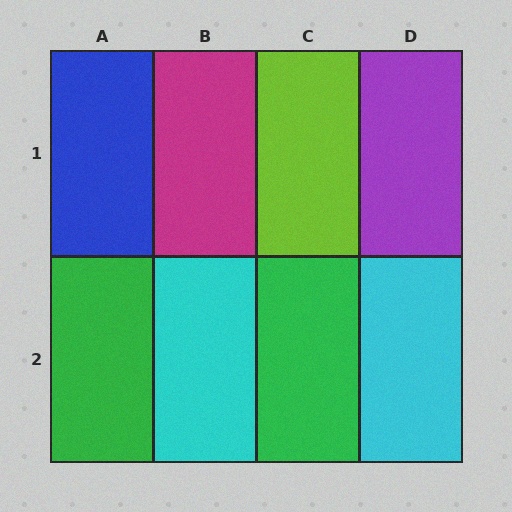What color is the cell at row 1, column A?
Blue.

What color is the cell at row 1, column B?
Magenta.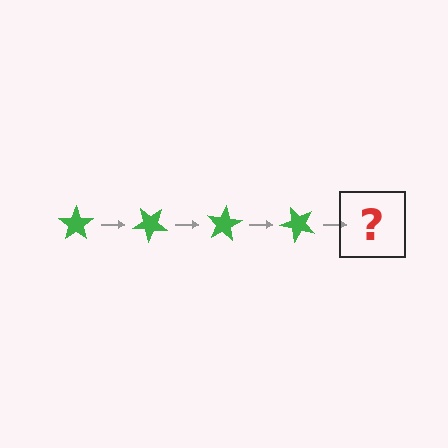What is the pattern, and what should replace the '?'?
The pattern is that the star rotates 40 degrees each step. The '?' should be a green star rotated 160 degrees.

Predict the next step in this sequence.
The next step is a green star rotated 160 degrees.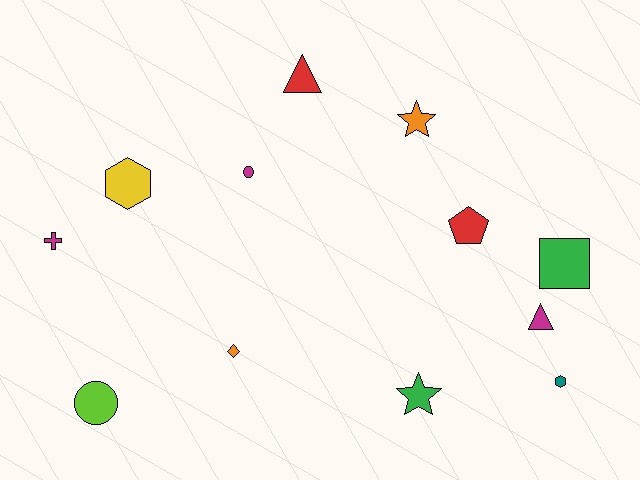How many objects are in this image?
There are 12 objects.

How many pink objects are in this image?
There are no pink objects.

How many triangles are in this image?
There are 2 triangles.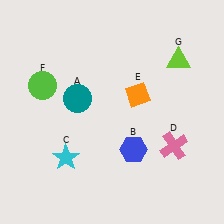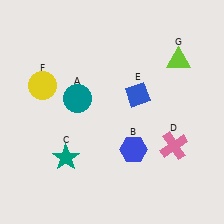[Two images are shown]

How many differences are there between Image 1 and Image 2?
There are 3 differences between the two images.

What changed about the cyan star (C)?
In Image 1, C is cyan. In Image 2, it changed to teal.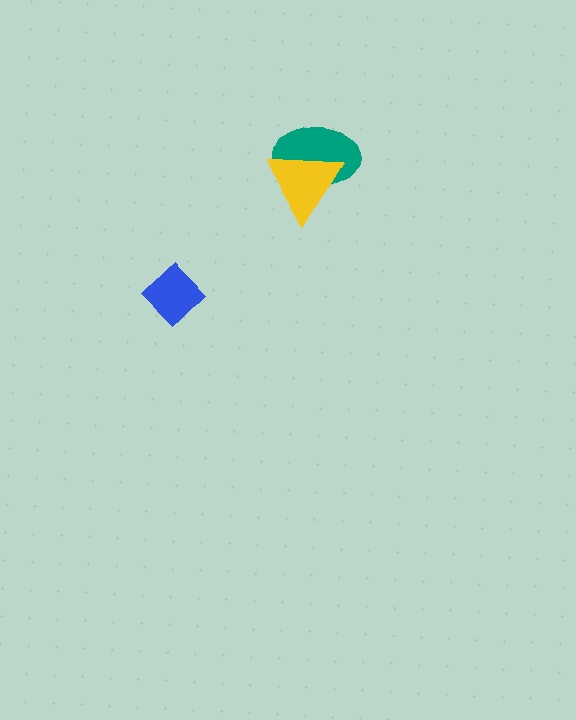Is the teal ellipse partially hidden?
Yes, it is partially covered by another shape.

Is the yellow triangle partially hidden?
No, no other shape covers it.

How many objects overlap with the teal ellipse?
1 object overlaps with the teal ellipse.